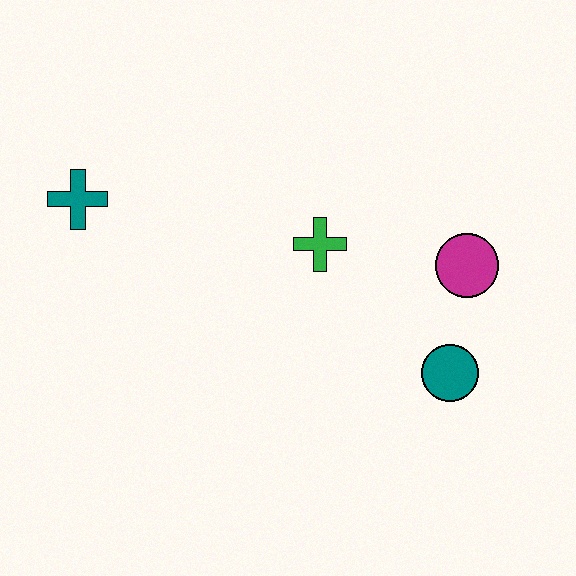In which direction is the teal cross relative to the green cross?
The teal cross is to the left of the green cross.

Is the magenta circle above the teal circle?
Yes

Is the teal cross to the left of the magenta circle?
Yes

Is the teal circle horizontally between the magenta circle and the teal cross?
Yes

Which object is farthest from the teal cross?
The teal circle is farthest from the teal cross.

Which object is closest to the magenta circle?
The teal circle is closest to the magenta circle.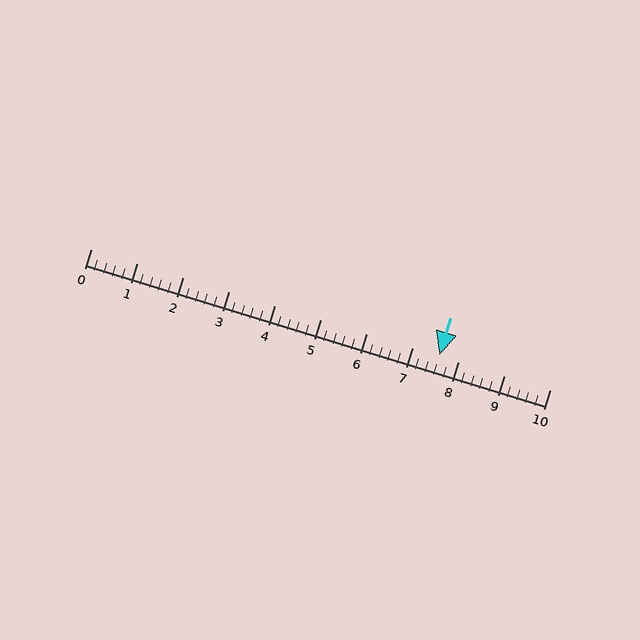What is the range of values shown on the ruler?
The ruler shows values from 0 to 10.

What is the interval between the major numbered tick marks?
The major tick marks are spaced 1 units apart.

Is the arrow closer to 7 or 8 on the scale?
The arrow is closer to 8.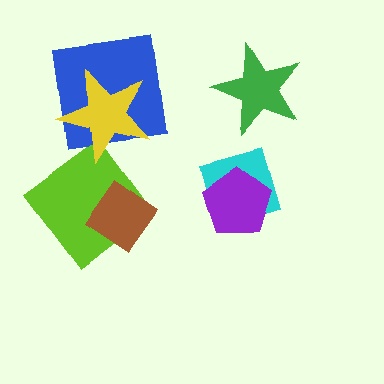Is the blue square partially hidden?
Yes, it is partially covered by another shape.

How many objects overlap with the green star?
0 objects overlap with the green star.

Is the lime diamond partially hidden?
Yes, it is partially covered by another shape.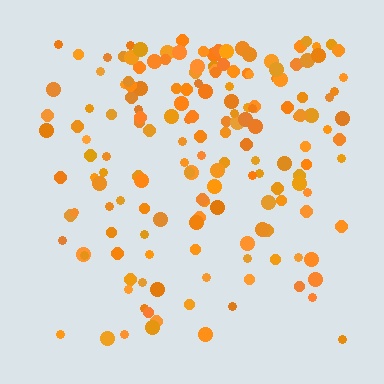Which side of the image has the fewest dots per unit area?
The bottom.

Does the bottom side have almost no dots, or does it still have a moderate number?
Still a moderate number, just noticeably fewer than the top.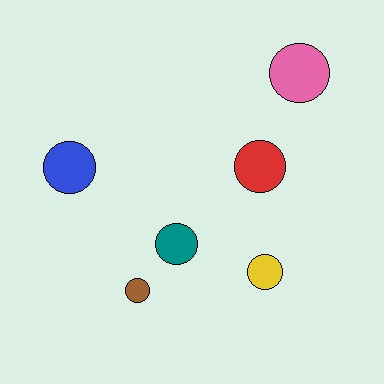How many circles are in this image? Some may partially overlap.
There are 6 circles.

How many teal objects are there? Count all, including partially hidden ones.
There is 1 teal object.